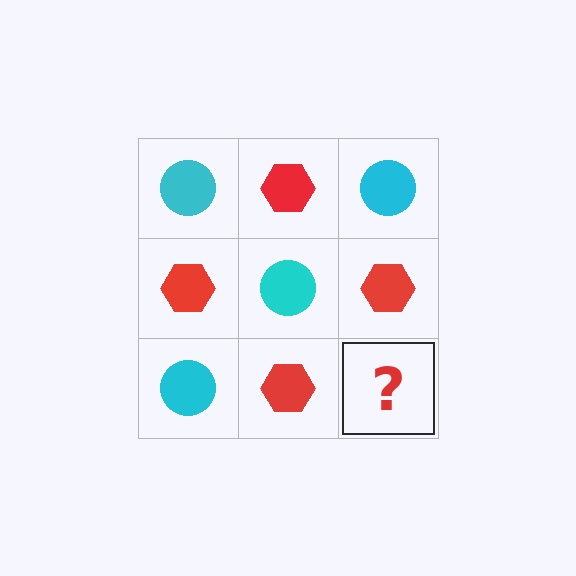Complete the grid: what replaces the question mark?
The question mark should be replaced with a cyan circle.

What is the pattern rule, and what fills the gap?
The rule is that it alternates cyan circle and red hexagon in a checkerboard pattern. The gap should be filled with a cyan circle.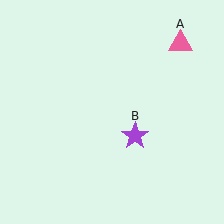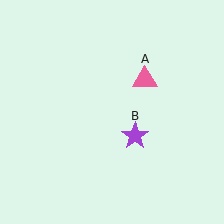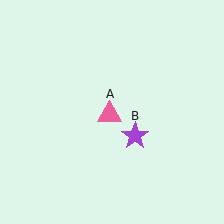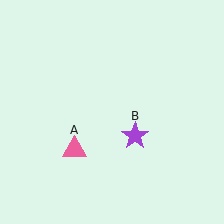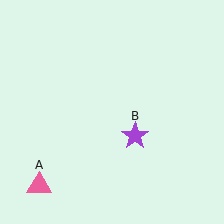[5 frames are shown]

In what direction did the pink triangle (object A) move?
The pink triangle (object A) moved down and to the left.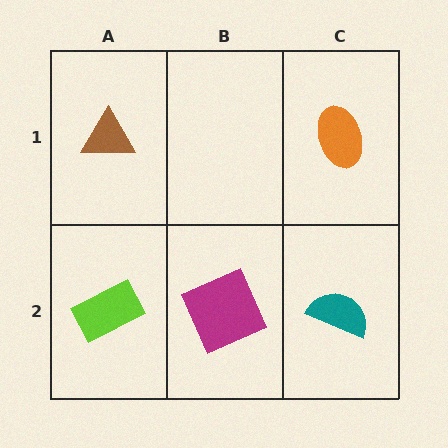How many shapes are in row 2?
3 shapes.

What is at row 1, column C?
An orange ellipse.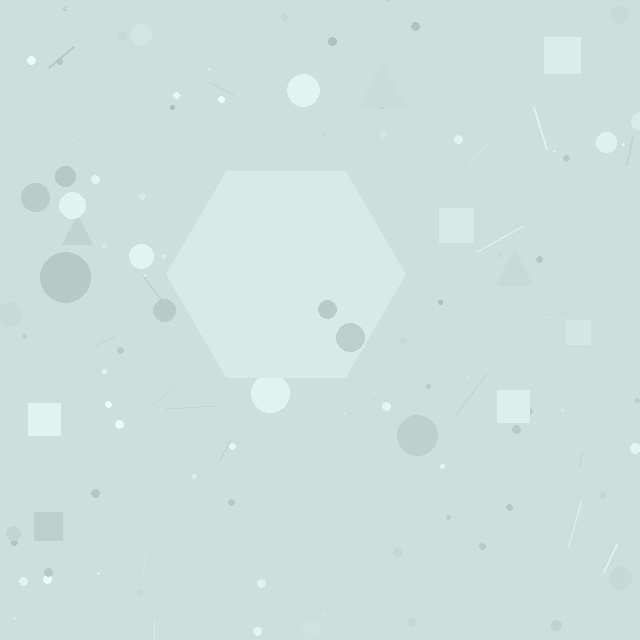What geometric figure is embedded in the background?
A hexagon is embedded in the background.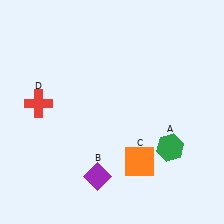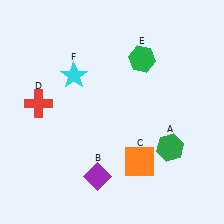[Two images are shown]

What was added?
A green hexagon (E), a cyan star (F) were added in Image 2.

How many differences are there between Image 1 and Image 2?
There are 2 differences between the two images.